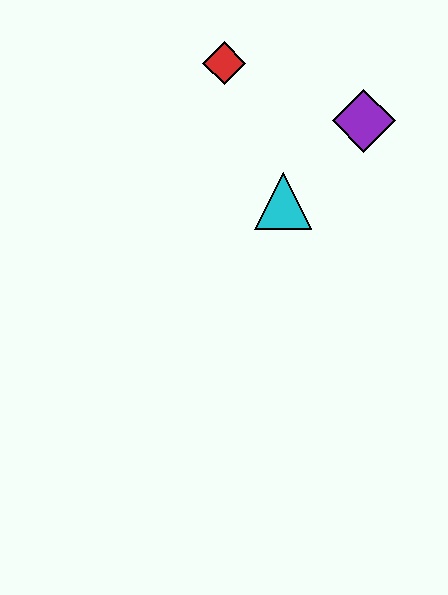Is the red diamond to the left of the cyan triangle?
Yes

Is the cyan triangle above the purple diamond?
No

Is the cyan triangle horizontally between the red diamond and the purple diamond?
Yes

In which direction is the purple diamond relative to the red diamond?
The purple diamond is to the right of the red diamond.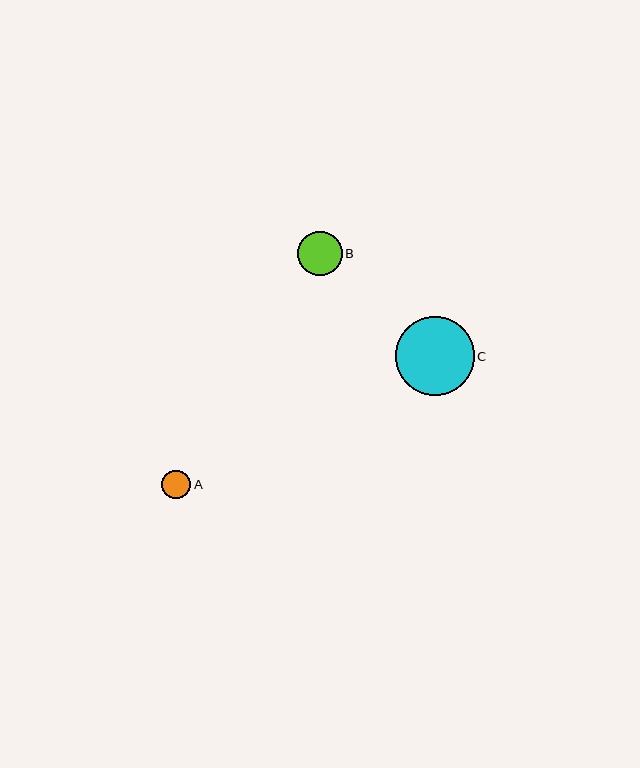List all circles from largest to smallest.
From largest to smallest: C, B, A.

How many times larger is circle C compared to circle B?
Circle C is approximately 1.8 times the size of circle B.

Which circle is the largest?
Circle C is the largest with a size of approximately 79 pixels.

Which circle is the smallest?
Circle A is the smallest with a size of approximately 29 pixels.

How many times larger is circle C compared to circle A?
Circle C is approximately 2.7 times the size of circle A.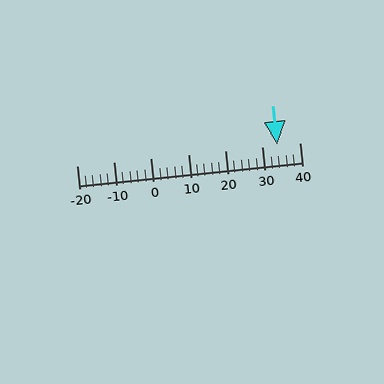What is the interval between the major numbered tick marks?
The major tick marks are spaced 10 units apart.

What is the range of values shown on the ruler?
The ruler shows values from -20 to 40.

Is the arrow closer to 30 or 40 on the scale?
The arrow is closer to 30.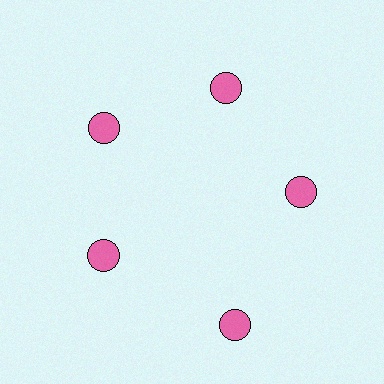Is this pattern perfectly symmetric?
No. The 5 pink circles are arranged in a ring, but one element near the 5 o'clock position is pushed outward from the center, breaking the 5-fold rotational symmetry.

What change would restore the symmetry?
The symmetry would be restored by moving it inward, back onto the ring so that all 5 circles sit at equal angles and equal distance from the center.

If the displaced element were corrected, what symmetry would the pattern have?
It would have 5-fold rotational symmetry — the pattern would map onto itself every 72 degrees.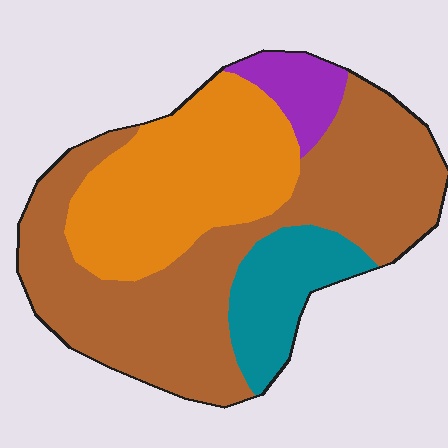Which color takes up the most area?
Brown, at roughly 50%.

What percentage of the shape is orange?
Orange takes up about one third (1/3) of the shape.